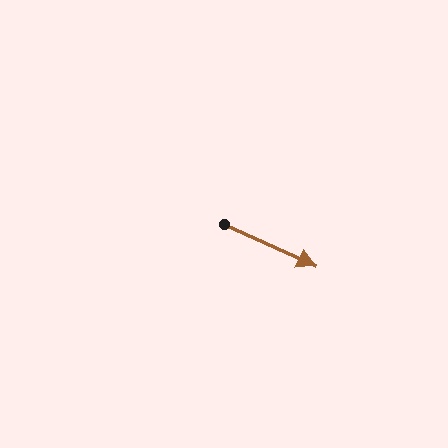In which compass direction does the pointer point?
Southeast.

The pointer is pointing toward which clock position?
Roughly 4 o'clock.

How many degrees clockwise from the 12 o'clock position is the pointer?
Approximately 115 degrees.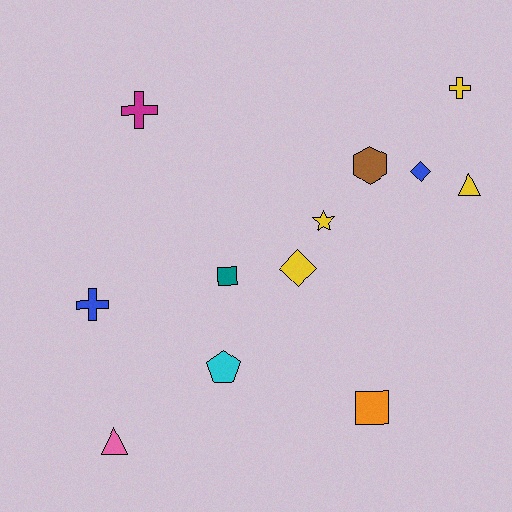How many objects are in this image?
There are 12 objects.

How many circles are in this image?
There are no circles.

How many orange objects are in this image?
There is 1 orange object.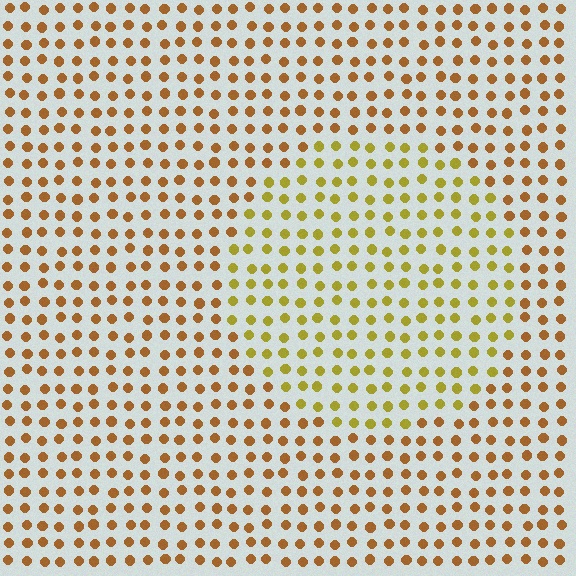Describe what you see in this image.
The image is filled with small brown elements in a uniform arrangement. A circle-shaped region is visible where the elements are tinted to a slightly different hue, forming a subtle color boundary.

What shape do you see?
I see a circle.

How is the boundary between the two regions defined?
The boundary is defined purely by a slight shift in hue (about 30 degrees). Spacing, size, and orientation are identical on both sides.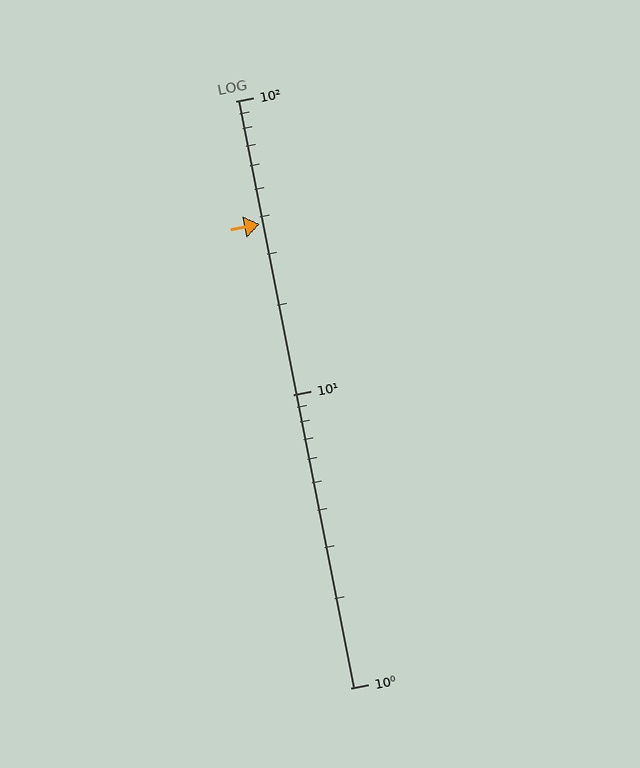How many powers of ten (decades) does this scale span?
The scale spans 2 decades, from 1 to 100.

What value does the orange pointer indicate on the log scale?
The pointer indicates approximately 38.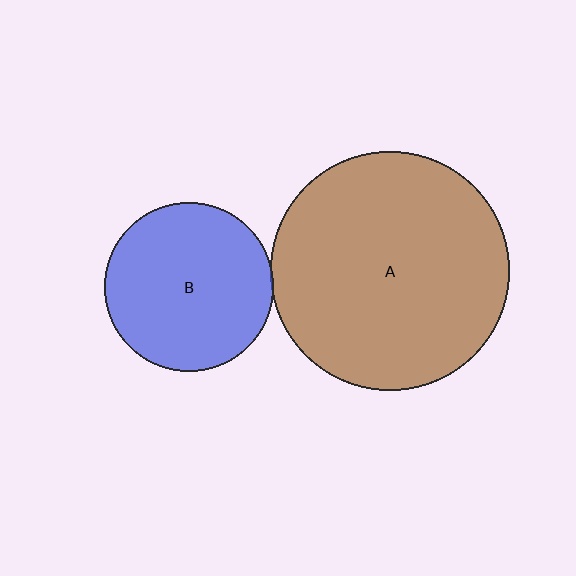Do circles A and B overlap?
Yes.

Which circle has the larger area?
Circle A (brown).